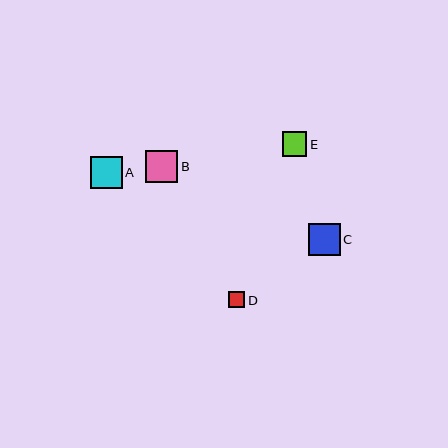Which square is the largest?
Square B is the largest with a size of approximately 32 pixels.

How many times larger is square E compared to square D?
Square E is approximately 1.5 times the size of square D.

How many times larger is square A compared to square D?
Square A is approximately 2.0 times the size of square D.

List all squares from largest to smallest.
From largest to smallest: B, A, C, E, D.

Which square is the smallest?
Square D is the smallest with a size of approximately 16 pixels.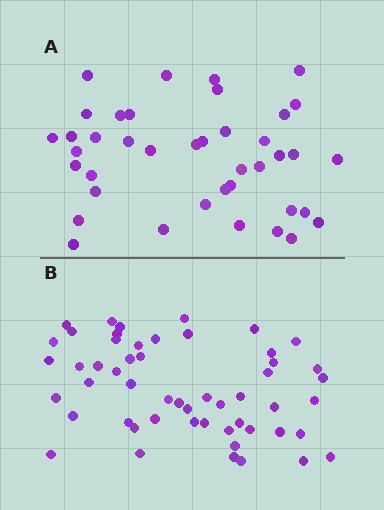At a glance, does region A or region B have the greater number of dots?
Region B (the bottom region) has more dots.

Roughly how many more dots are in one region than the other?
Region B has approximately 15 more dots than region A.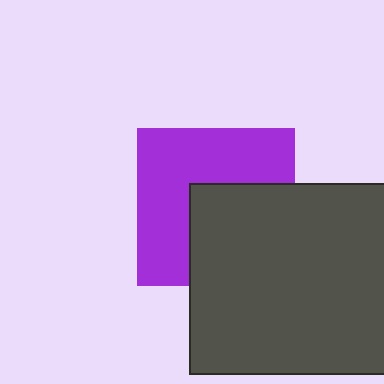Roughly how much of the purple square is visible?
About half of it is visible (roughly 57%).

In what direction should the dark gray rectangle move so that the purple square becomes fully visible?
The dark gray rectangle should move toward the lower-right. That is the shortest direction to clear the overlap and leave the purple square fully visible.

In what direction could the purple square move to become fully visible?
The purple square could move toward the upper-left. That would shift it out from behind the dark gray rectangle entirely.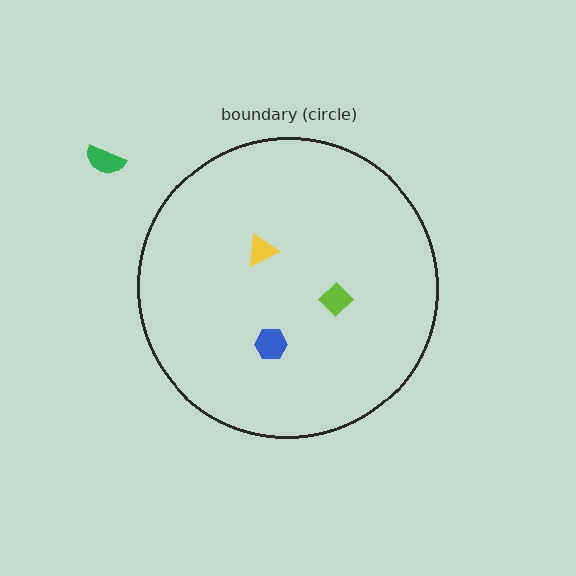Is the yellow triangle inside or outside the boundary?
Inside.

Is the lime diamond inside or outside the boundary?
Inside.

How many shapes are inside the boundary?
3 inside, 1 outside.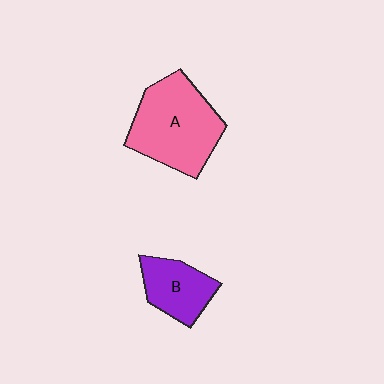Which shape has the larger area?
Shape A (pink).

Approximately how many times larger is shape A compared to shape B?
Approximately 1.8 times.